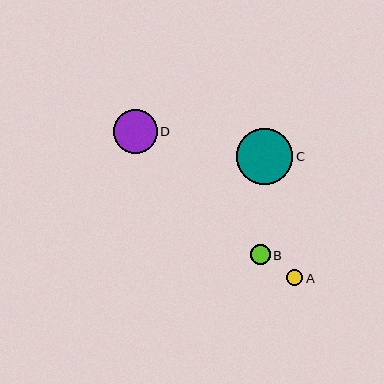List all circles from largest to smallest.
From largest to smallest: C, D, B, A.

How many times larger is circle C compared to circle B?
Circle C is approximately 2.8 times the size of circle B.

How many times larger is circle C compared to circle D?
Circle C is approximately 1.3 times the size of circle D.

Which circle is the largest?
Circle C is the largest with a size of approximately 56 pixels.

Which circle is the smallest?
Circle A is the smallest with a size of approximately 16 pixels.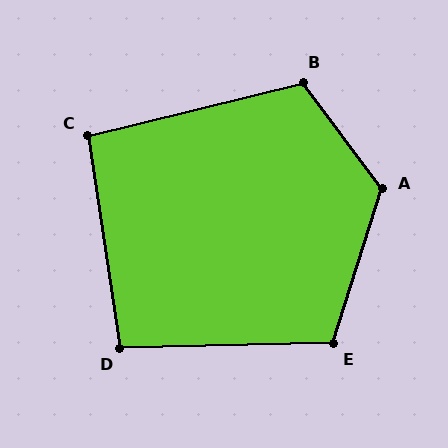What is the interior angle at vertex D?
Approximately 97 degrees (obtuse).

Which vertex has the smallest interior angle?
C, at approximately 95 degrees.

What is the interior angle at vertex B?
Approximately 113 degrees (obtuse).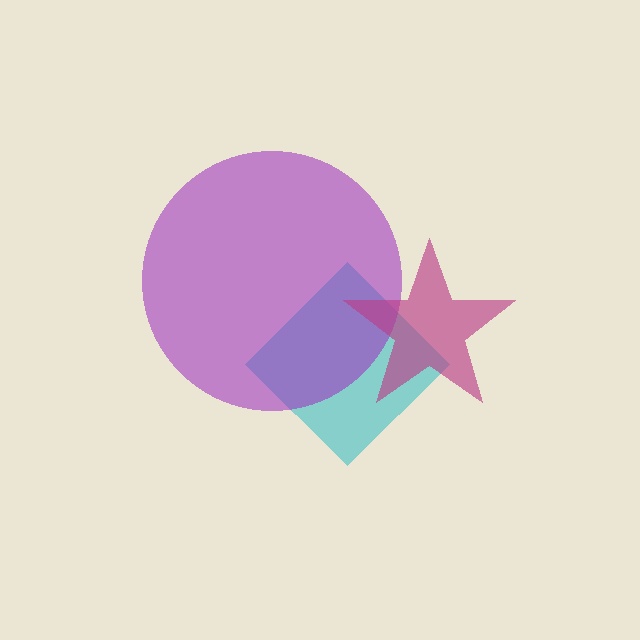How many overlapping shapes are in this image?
There are 3 overlapping shapes in the image.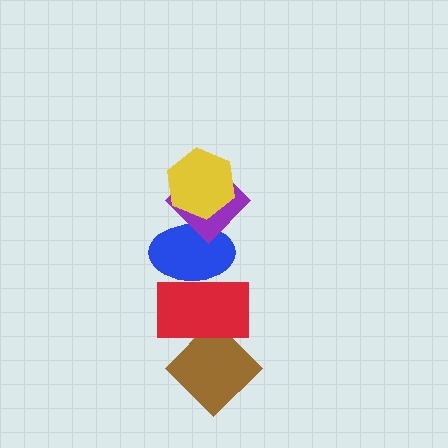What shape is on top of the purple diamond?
The yellow hexagon is on top of the purple diamond.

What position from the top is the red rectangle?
The red rectangle is 4th from the top.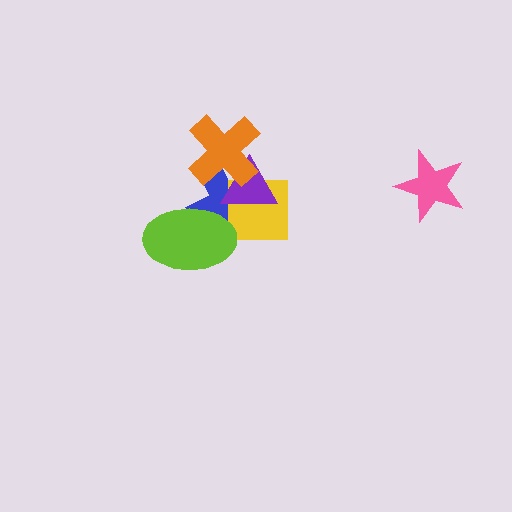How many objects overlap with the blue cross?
4 objects overlap with the blue cross.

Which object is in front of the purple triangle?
The orange cross is in front of the purple triangle.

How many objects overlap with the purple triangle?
3 objects overlap with the purple triangle.